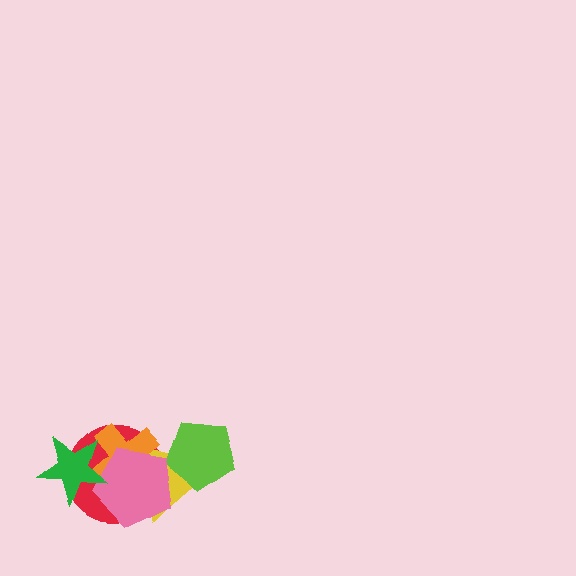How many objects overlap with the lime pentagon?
1 object overlaps with the lime pentagon.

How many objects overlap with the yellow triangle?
4 objects overlap with the yellow triangle.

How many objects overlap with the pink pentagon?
4 objects overlap with the pink pentagon.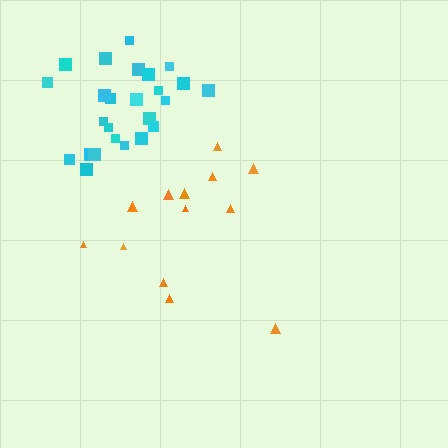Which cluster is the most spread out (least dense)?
Orange.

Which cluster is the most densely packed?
Cyan.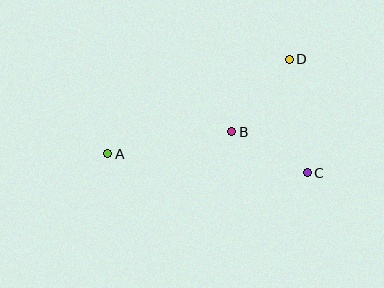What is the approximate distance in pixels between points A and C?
The distance between A and C is approximately 201 pixels.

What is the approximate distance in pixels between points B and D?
The distance between B and D is approximately 93 pixels.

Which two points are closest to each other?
Points B and C are closest to each other.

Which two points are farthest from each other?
Points A and D are farthest from each other.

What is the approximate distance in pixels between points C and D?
The distance between C and D is approximately 115 pixels.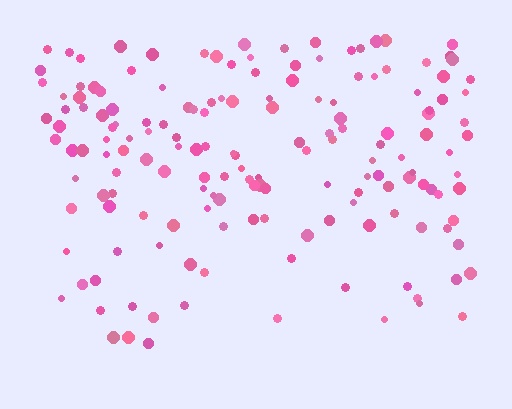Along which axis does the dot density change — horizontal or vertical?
Vertical.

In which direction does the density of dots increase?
From bottom to top, with the top side densest.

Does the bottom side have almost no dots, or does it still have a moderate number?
Still a moderate number, just noticeably fewer than the top.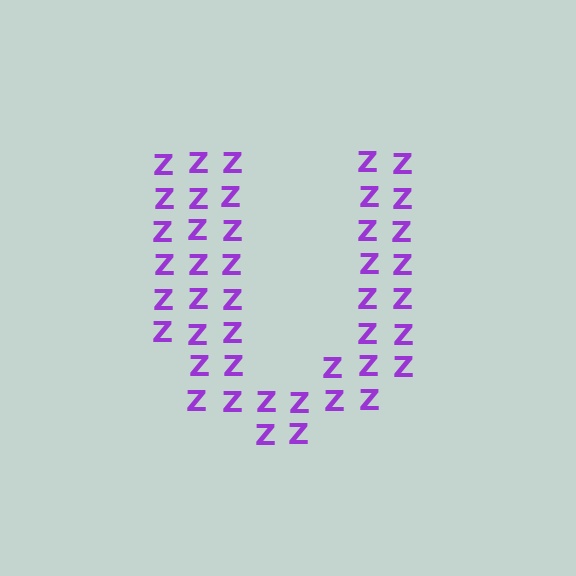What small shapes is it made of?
It is made of small letter Z's.